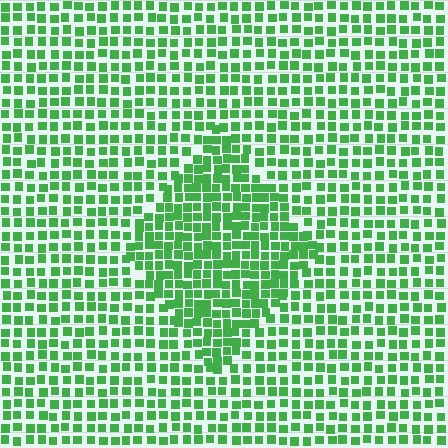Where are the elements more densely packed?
The elements are more densely packed inside the diamond boundary.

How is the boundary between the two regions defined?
The boundary is defined by a change in element density (approximately 1.6x ratio). All elements are the same color, size, and shape.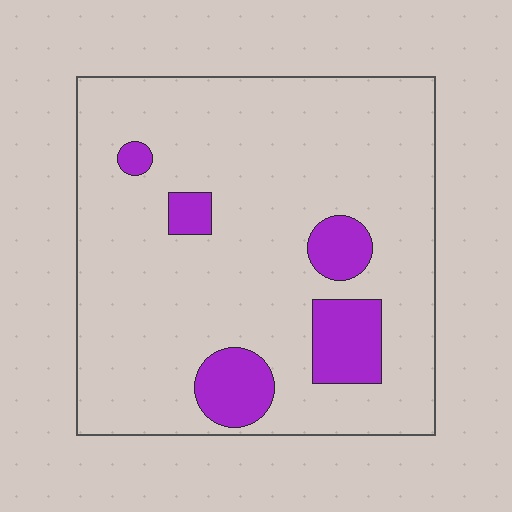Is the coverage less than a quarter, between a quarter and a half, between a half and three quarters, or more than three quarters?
Less than a quarter.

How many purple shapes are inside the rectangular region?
5.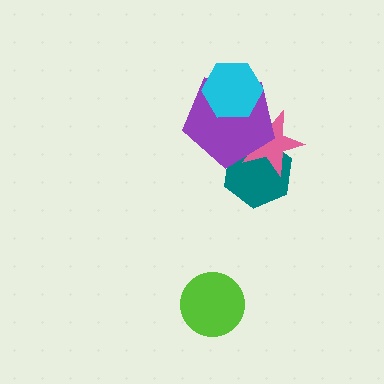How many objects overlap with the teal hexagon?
2 objects overlap with the teal hexagon.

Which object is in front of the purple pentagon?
The cyan hexagon is in front of the purple pentagon.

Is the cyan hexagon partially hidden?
No, no other shape covers it.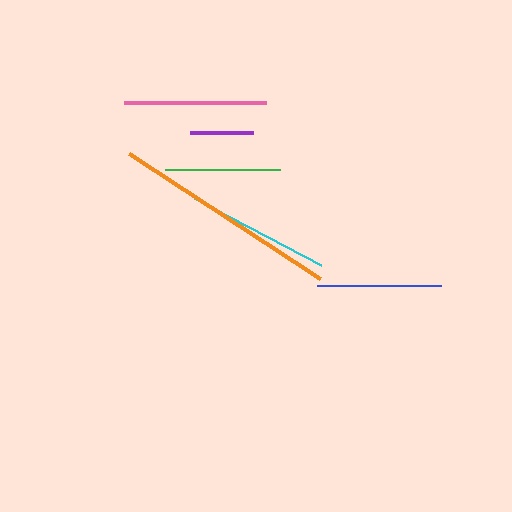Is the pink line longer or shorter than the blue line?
The pink line is longer than the blue line.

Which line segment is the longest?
The orange line is the longest at approximately 229 pixels.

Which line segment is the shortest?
The purple line is the shortest at approximately 63 pixels.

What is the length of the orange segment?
The orange segment is approximately 229 pixels long.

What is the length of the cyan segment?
The cyan segment is approximately 143 pixels long.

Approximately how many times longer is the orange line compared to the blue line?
The orange line is approximately 1.8 times the length of the blue line.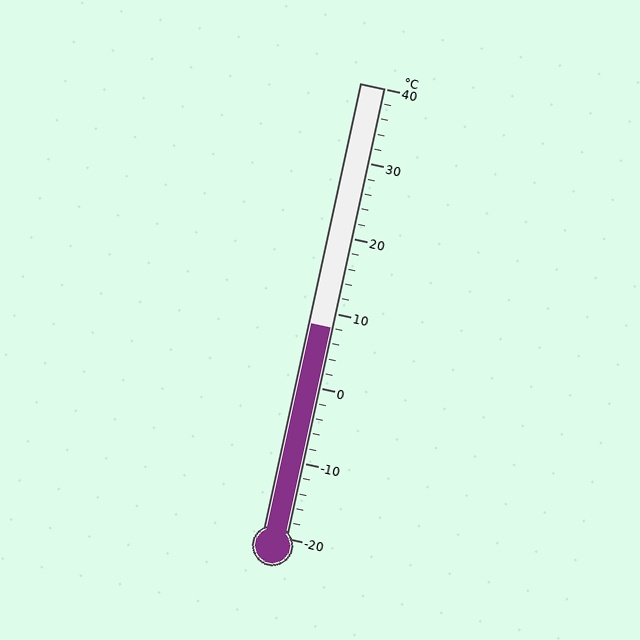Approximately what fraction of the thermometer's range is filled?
The thermometer is filled to approximately 45% of its range.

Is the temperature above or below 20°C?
The temperature is below 20°C.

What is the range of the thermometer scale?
The thermometer scale ranges from -20°C to 40°C.